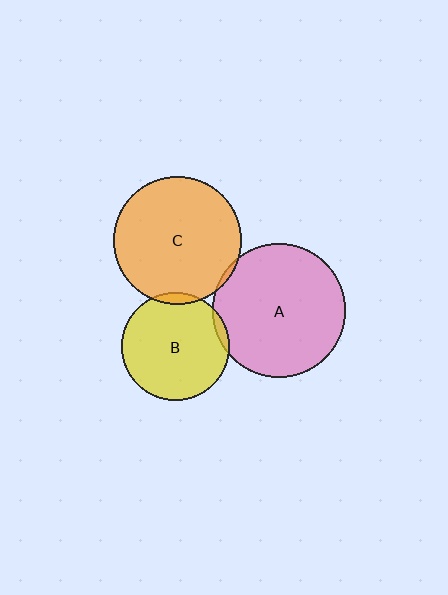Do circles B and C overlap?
Yes.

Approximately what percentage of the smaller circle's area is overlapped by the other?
Approximately 5%.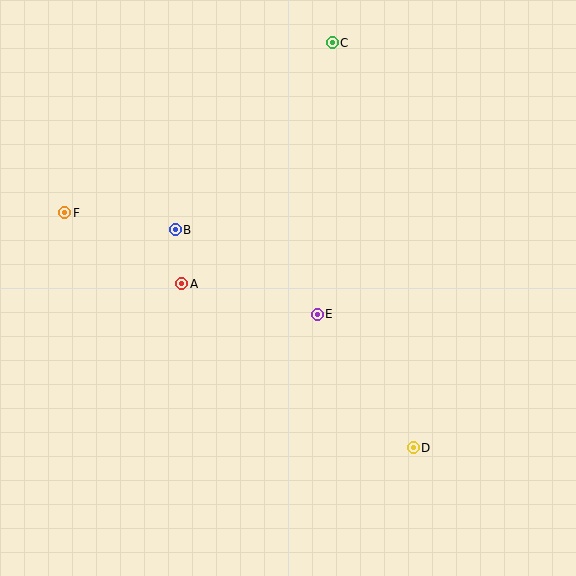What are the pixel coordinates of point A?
Point A is at (182, 284).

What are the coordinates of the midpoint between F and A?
The midpoint between F and A is at (123, 248).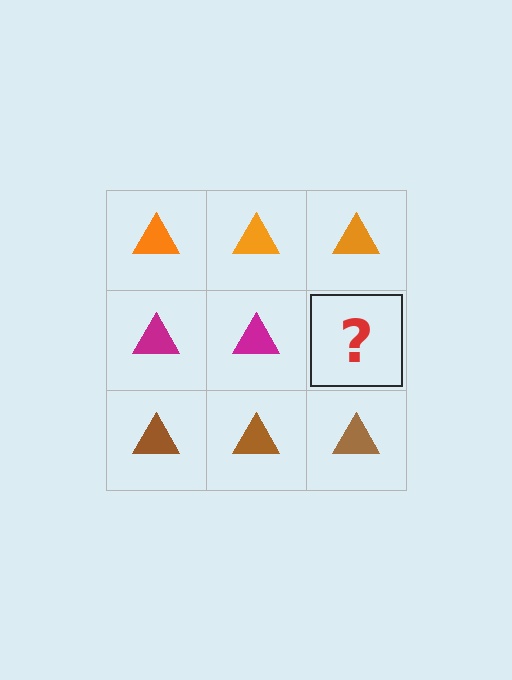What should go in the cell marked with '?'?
The missing cell should contain a magenta triangle.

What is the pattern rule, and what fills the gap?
The rule is that each row has a consistent color. The gap should be filled with a magenta triangle.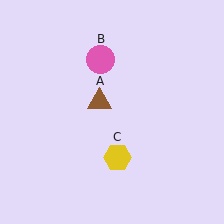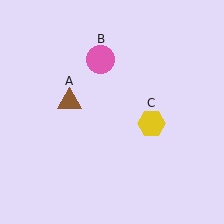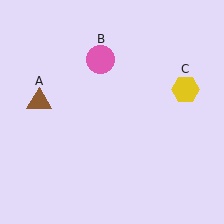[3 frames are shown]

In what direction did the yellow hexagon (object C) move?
The yellow hexagon (object C) moved up and to the right.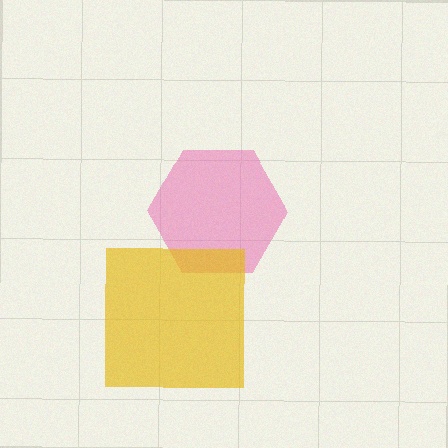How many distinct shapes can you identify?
There are 2 distinct shapes: a pink hexagon, a yellow square.